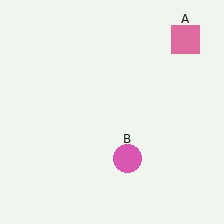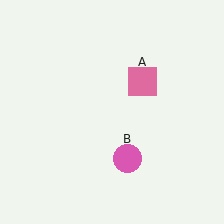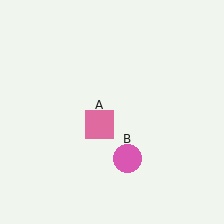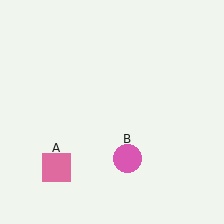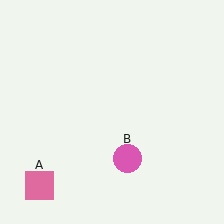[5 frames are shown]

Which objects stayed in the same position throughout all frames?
Pink circle (object B) remained stationary.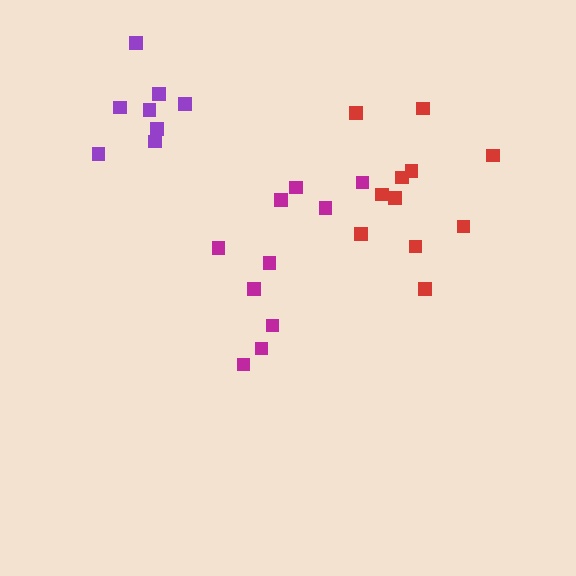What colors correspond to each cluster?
The clusters are colored: magenta, purple, red.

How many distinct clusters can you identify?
There are 3 distinct clusters.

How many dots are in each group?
Group 1: 10 dots, Group 2: 8 dots, Group 3: 11 dots (29 total).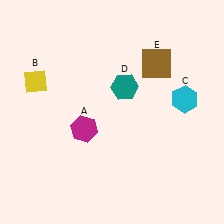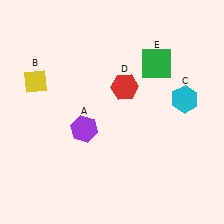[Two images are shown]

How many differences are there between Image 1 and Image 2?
There are 3 differences between the two images.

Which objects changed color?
A changed from magenta to purple. D changed from teal to red. E changed from brown to green.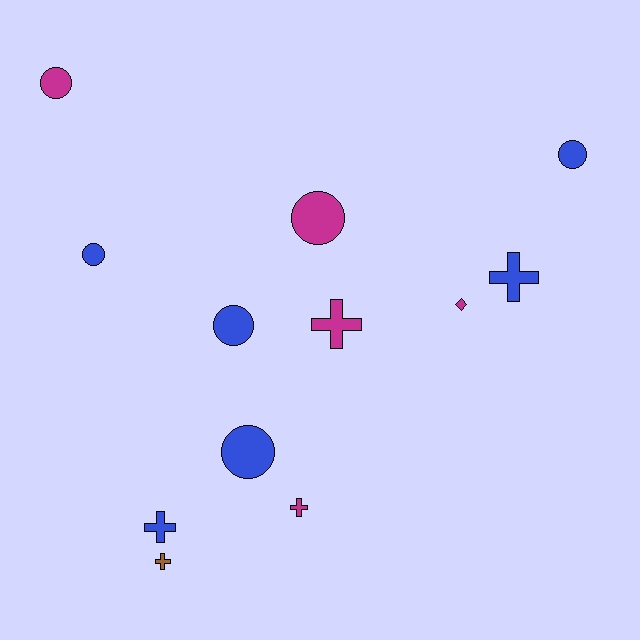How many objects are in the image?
There are 12 objects.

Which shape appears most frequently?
Circle, with 6 objects.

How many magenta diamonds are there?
There is 1 magenta diamond.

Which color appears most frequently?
Blue, with 6 objects.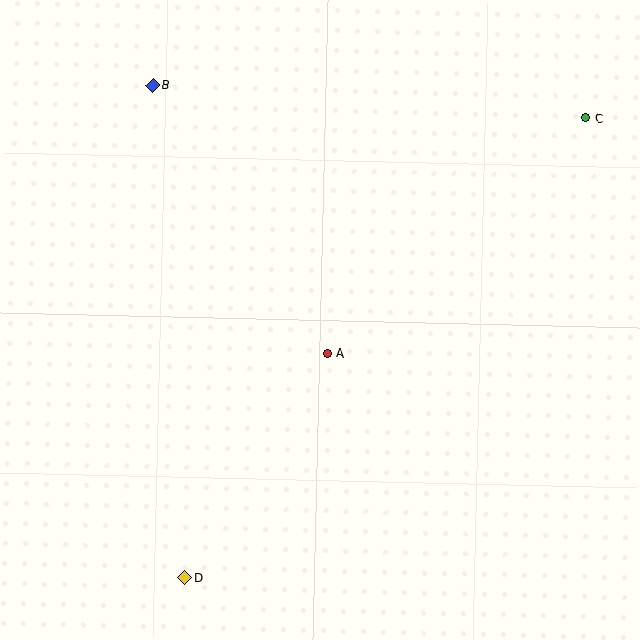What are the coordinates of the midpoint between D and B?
The midpoint between D and B is at (169, 332).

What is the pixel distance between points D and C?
The distance between D and C is 610 pixels.